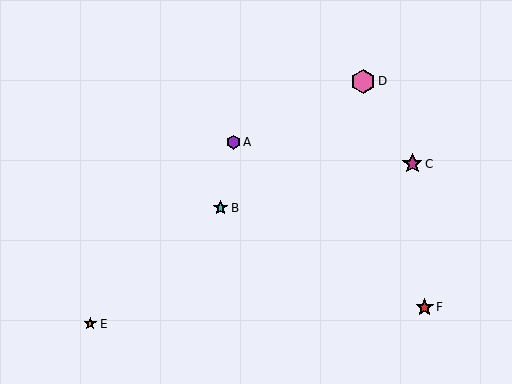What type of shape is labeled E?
Shape E is an orange star.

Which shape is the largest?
The pink hexagon (labeled D) is the largest.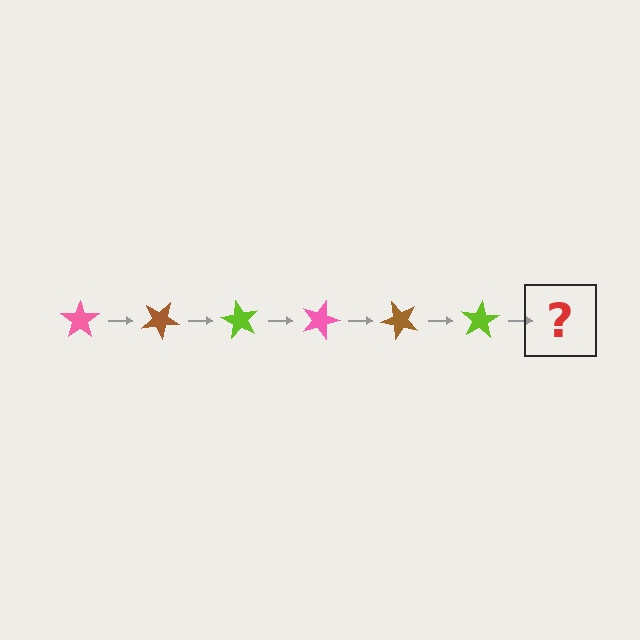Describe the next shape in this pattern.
It should be a pink star, rotated 180 degrees from the start.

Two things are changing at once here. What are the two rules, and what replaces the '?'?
The two rules are that it rotates 30 degrees each step and the color cycles through pink, brown, and lime. The '?' should be a pink star, rotated 180 degrees from the start.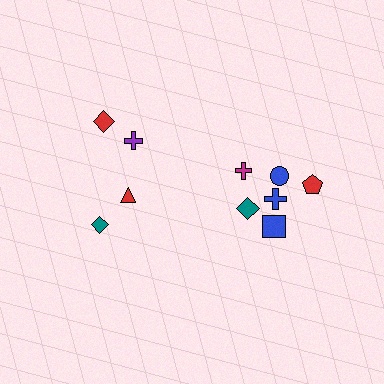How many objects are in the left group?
There are 4 objects.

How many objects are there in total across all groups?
There are 10 objects.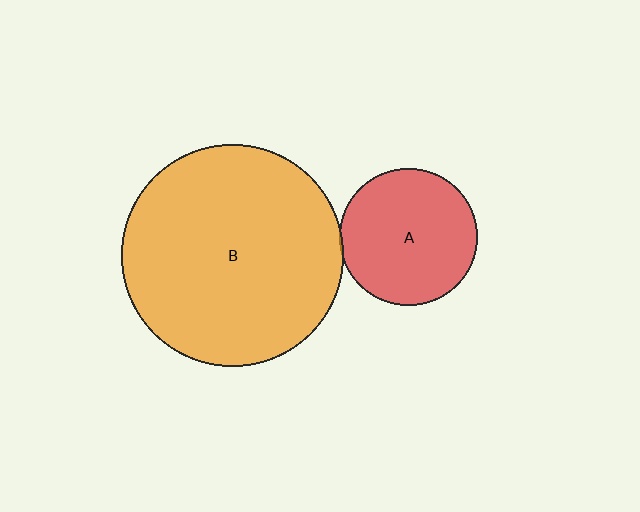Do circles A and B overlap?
Yes.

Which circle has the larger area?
Circle B (orange).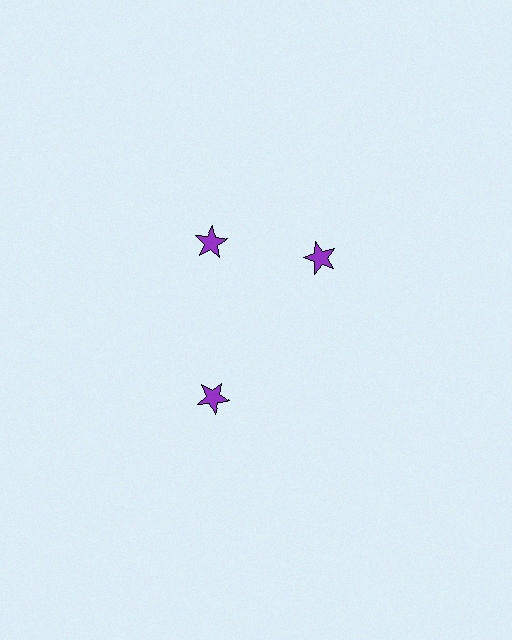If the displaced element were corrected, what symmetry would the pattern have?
It would have 3-fold rotational symmetry — the pattern would map onto itself every 120 degrees.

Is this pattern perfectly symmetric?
No. The 3 purple stars are arranged in a ring, but one element near the 3 o'clock position is rotated out of alignment along the ring, breaking the 3-fold rotational symmetry.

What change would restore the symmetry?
The symmetry would be restored by rotating it back into even spacing with its neighbors so that all 3 stars sit at equal angles and equal distance from the center.